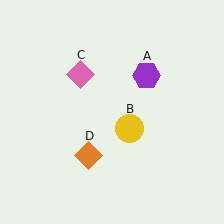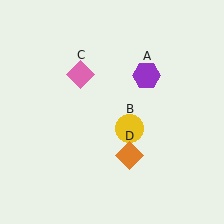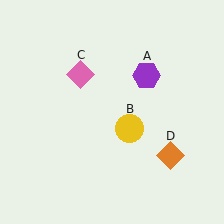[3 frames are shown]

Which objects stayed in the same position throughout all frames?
Purple hexagon (object A) and yellow circle (object B) and pink diamond (object C) remained stationary.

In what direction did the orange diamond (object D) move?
The orange diamond (object D) moved right.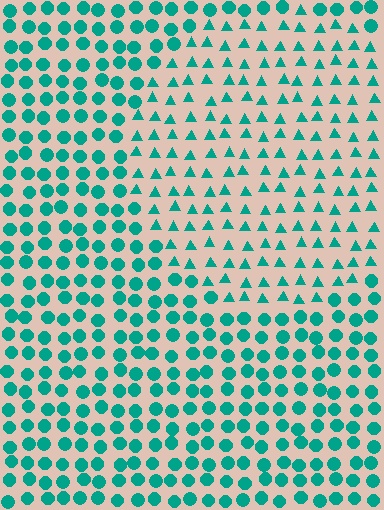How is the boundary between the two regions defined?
The boundary is defined by a change in element shape: triangles inside vs. circles outside. All elements share the same color and spacing.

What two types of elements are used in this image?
The image uses triangles inside the circle region and circles outside it.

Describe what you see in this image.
The image is filled with small teal elements arranged in a uniform grid. A circle-shaped region contains triangles, while the surrounding area contains circles. The boundary is defined purely by the change in element shape.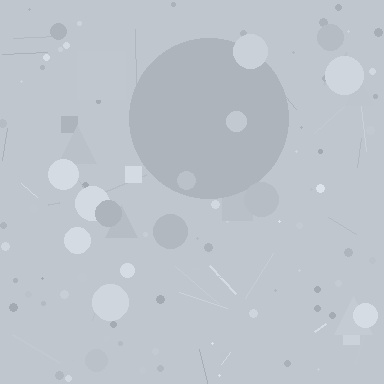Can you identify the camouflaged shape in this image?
The camouflaged shape is a circle.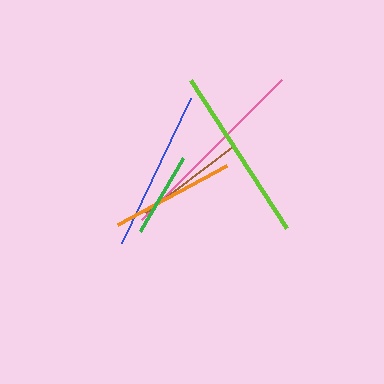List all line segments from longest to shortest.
From longest to shortest: pink, lime, blue, orange, brown, green.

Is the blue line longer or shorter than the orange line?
The blue line is longer than the orange line.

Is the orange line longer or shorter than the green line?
The orange line is longer than the green line.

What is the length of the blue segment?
The blue segment is approximately 161 pixels long.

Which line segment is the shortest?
The green line is the shortest at approximately 85 pixels.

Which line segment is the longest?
The pink line is the longest at approximately 198 pixels.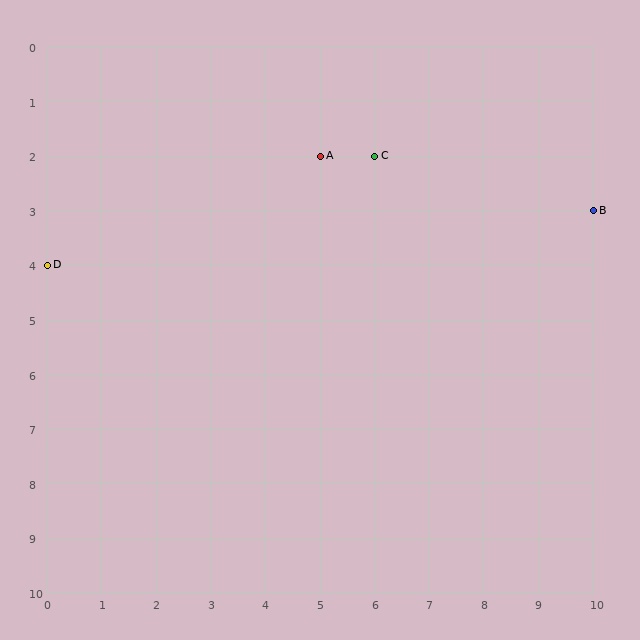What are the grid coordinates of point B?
Point B is at grid coordinates (10, 3).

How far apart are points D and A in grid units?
Points D and A are 5 columns and 2 rows apart (about 5.4 grid units diagonally).